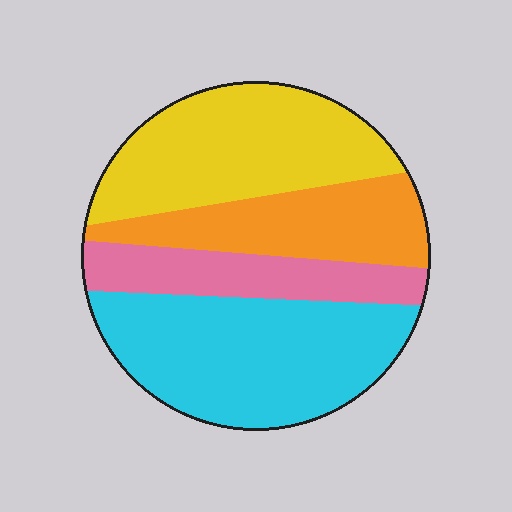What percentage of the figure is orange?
Orange takes up about one fifth (1/5) of the figure.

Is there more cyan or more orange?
Cyan.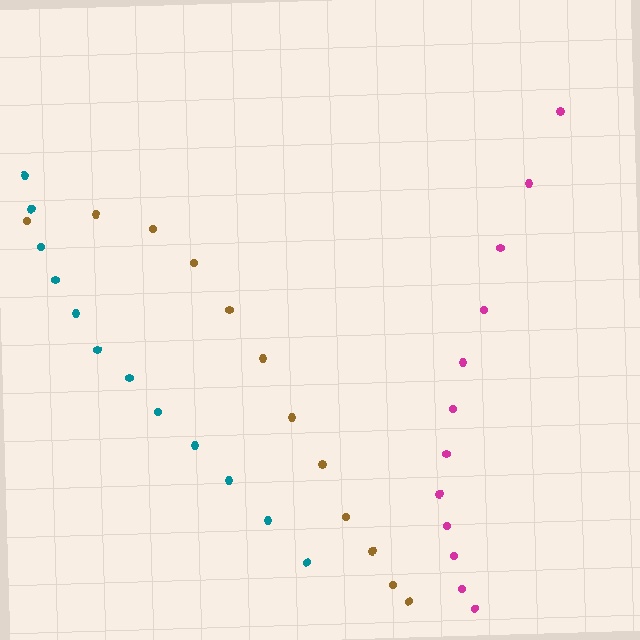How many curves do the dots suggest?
There are 3 distinct paths.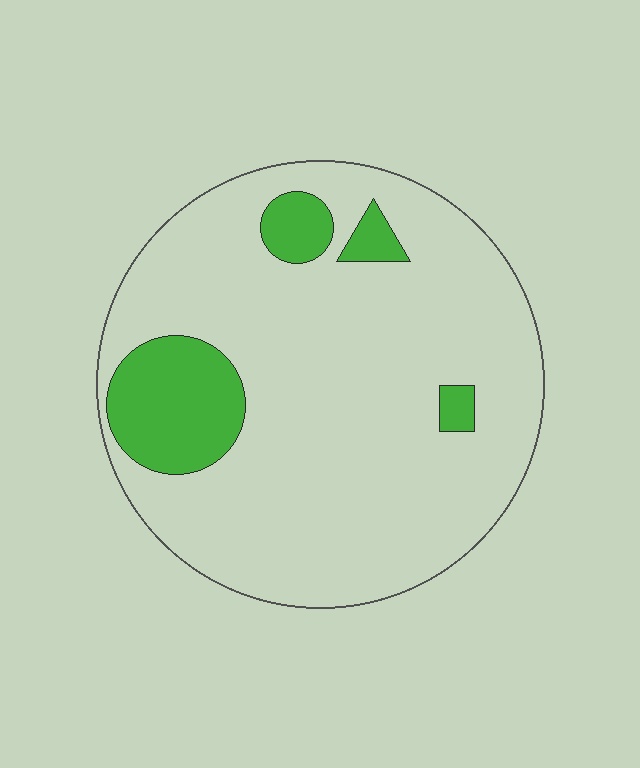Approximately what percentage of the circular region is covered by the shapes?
Approximately 15%.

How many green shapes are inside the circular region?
4.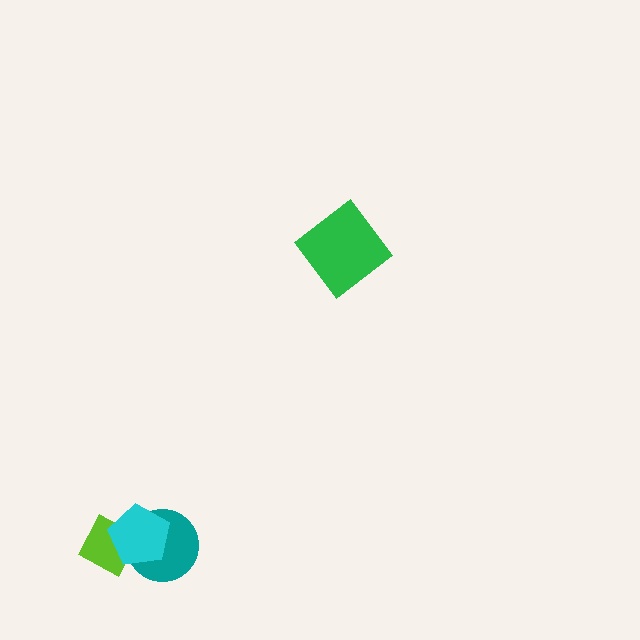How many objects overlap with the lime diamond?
2 objects overlap with the lime diamond.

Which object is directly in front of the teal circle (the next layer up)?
The lime diamond is directly in front of the teal circle.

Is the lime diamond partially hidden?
Yes, it is partially covered by another shape.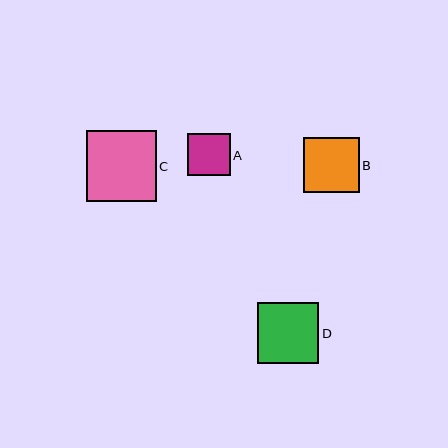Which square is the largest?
Square C is the largest with a size of approximately 70 pixels.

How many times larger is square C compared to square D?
Square C is approximately 1.2 times the size of square D.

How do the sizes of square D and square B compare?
Square D and square B are approximately the same size.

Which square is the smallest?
Square A is the smallest with a size of approximately 42 pixels.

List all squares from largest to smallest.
From largest to smallest: C, D, B, A.